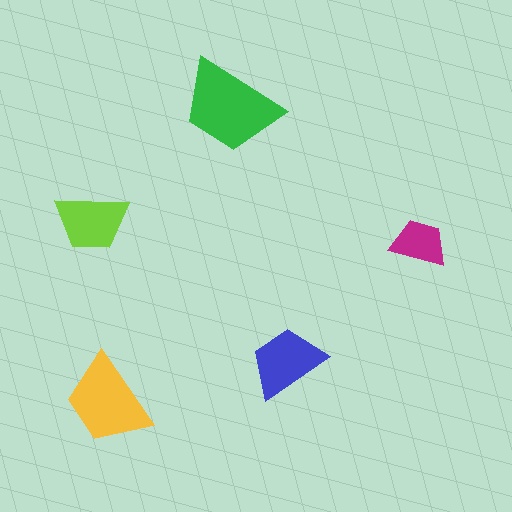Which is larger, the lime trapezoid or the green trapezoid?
The green one.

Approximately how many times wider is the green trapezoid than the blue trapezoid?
About 1.5 times wider.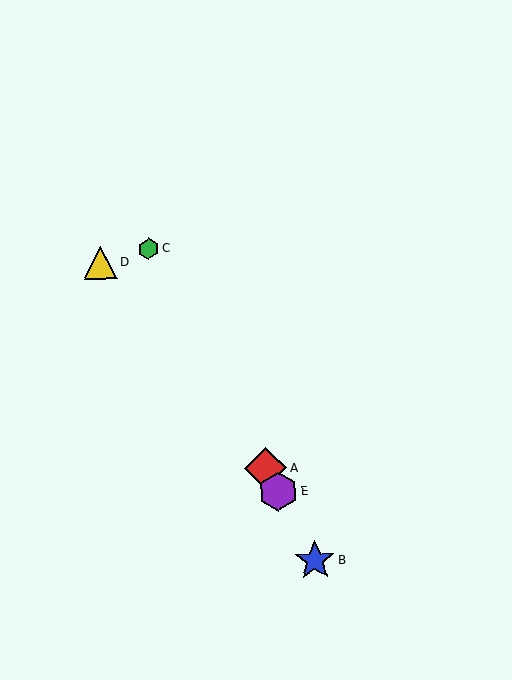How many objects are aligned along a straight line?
4 objects (A, B, C, E) are aligned along a straight line.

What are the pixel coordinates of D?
Object D is at (100, 263).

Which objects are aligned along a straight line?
Objects A, B, C, E are aligned along a straight line.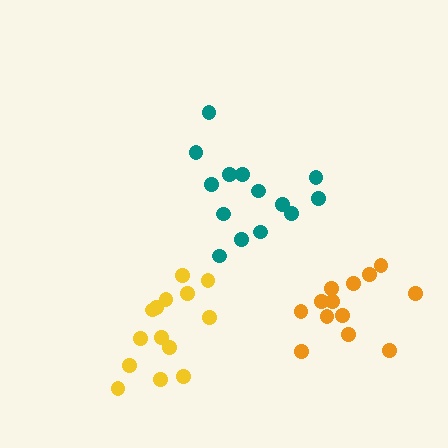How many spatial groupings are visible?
There are 3 spatial groupings.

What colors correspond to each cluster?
The clusters are colored: orange, yellow, teal.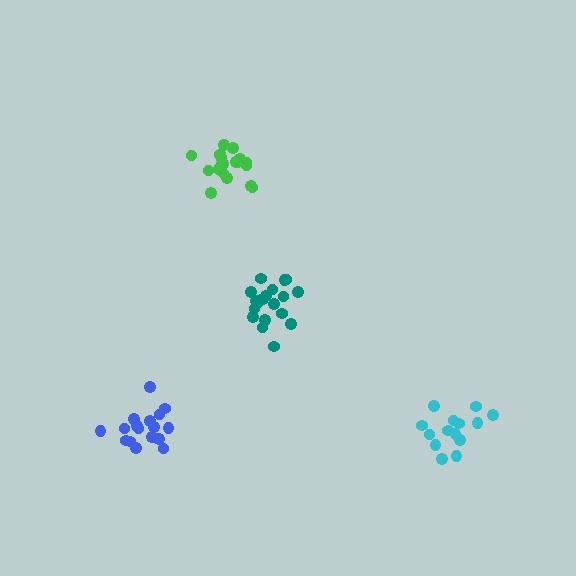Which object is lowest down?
The blue cluster is bottommost.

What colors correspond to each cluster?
The clusters are colored: cyan, green, teal, blue.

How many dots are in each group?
Group 1: 14 dots, Group 2: 19 dots, Group 3: 19 dots, Group 4: 17 dots (69 total).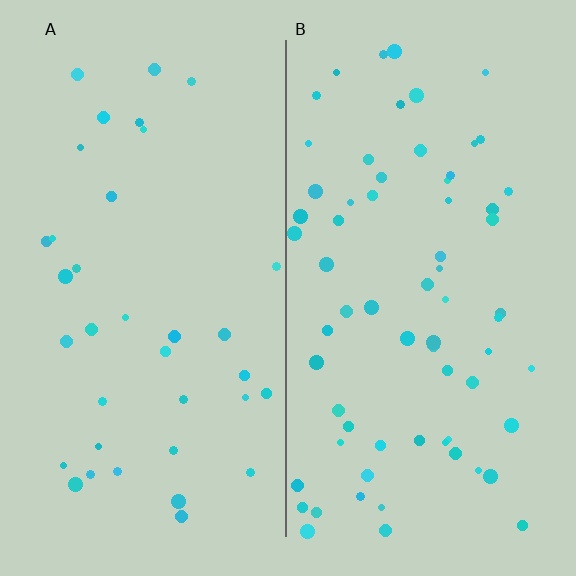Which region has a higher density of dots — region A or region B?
B (the right).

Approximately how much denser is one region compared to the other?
Approximately 1.9× — region B over region A.